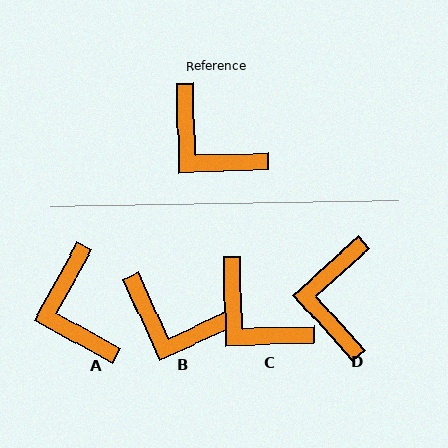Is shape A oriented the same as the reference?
No, it is off by about 31 degrees.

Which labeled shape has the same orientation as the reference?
C.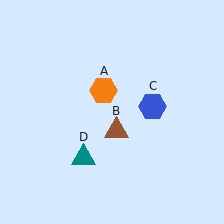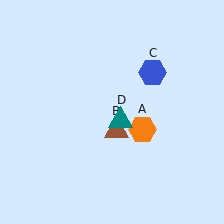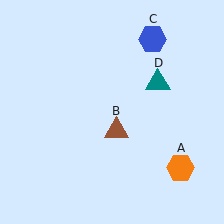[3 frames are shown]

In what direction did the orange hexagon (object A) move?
The orange hexagon (object A) moved down and to the right.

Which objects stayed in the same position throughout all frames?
Brown triangle (object B) remained stationary.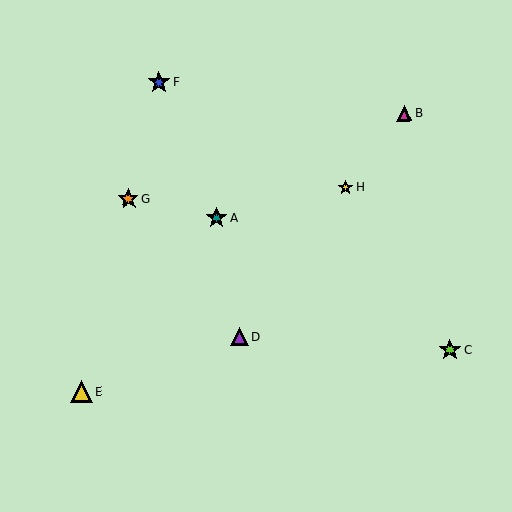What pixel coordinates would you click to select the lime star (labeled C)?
Click at (450, 350) to select the lime star C.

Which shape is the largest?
The yellow triangle (labeled E) is the largest.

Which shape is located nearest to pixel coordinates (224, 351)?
The purple triangle (labeled D) at (239, 337) is nearest to that location.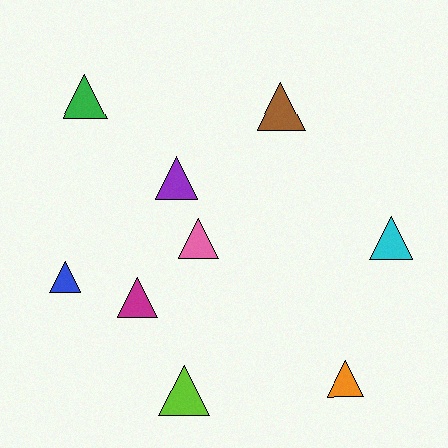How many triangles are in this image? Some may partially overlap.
There are 9 triangles.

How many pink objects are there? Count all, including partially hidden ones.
There is 1 pink object.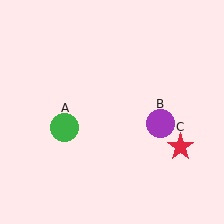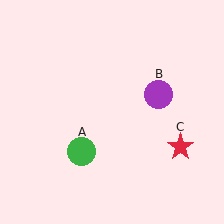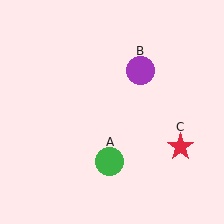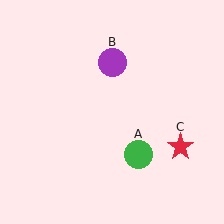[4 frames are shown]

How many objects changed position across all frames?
2 objects changed position: green circle (object A), purple circle (object B).